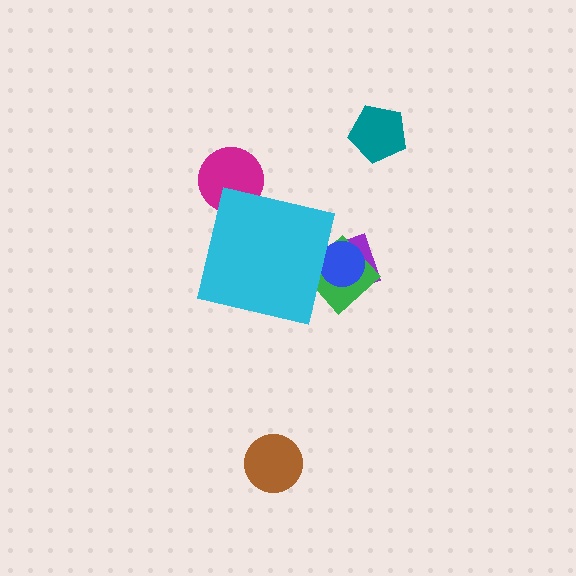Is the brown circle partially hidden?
No, the brown circle is fully visible.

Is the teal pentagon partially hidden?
No, the teal pentagon is fully visible.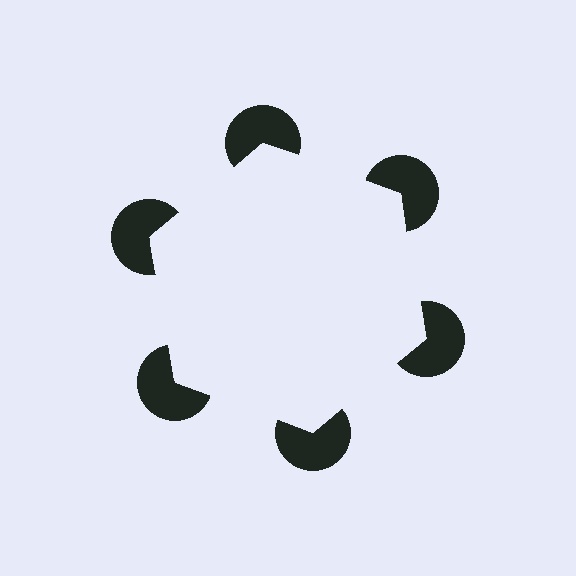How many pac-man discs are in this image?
There are 6 — one at each vertex of the illusory hexagon.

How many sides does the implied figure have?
6 sides.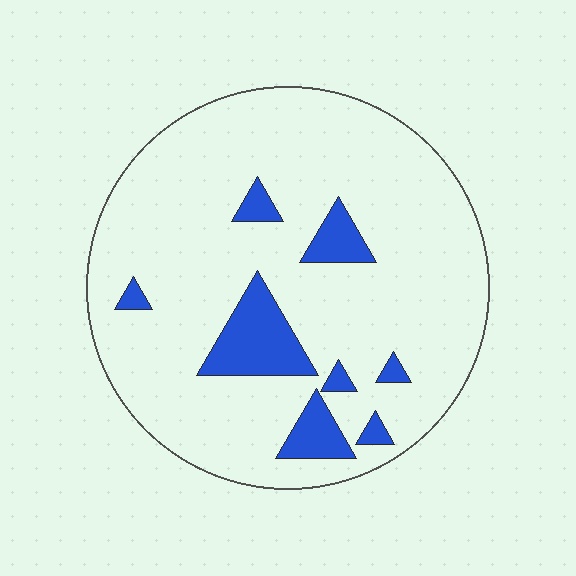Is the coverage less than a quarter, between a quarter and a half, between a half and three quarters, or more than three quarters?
Less than a quarter.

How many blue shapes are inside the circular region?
8.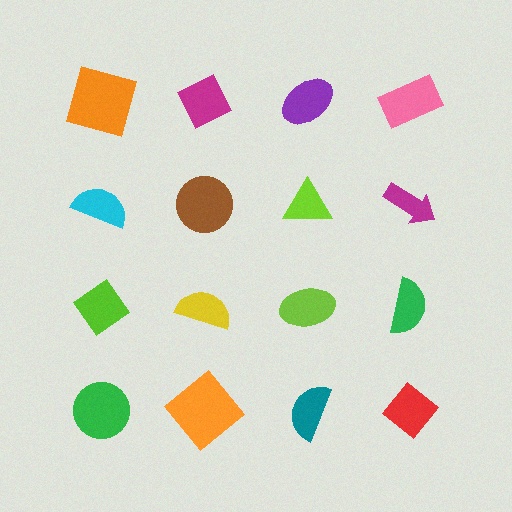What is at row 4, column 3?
A teal semicircle.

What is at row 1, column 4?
A pink rectangle.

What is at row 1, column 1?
An orange square.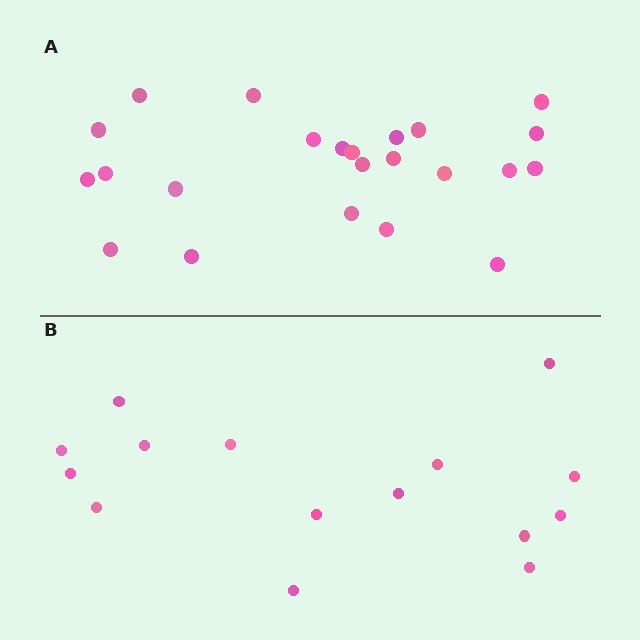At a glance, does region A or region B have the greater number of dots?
Region A (the top region) has more dots.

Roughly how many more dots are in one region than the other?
Region A has roughly 8 or so more dots than region B.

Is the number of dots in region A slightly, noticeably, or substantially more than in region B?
Region A has substantially more. The ratio is roughly 1.5 to 1.